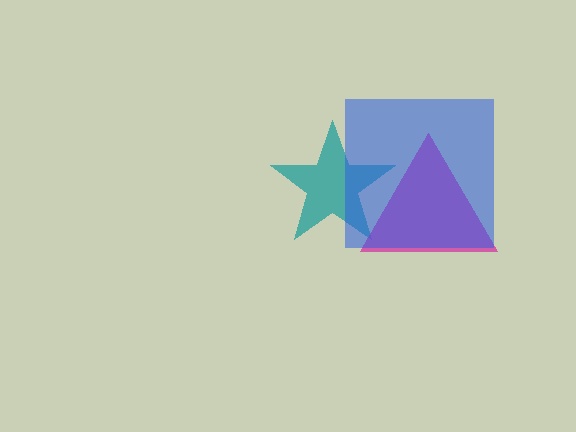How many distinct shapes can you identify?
There are 3 distinct shapes: a teal star, a magenta triangle, a blue square.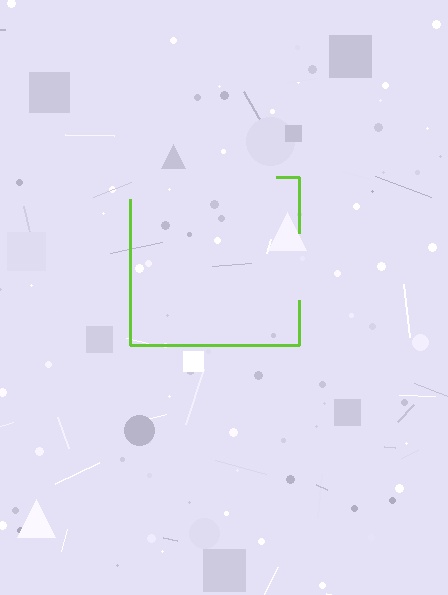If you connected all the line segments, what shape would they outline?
They would outline a square.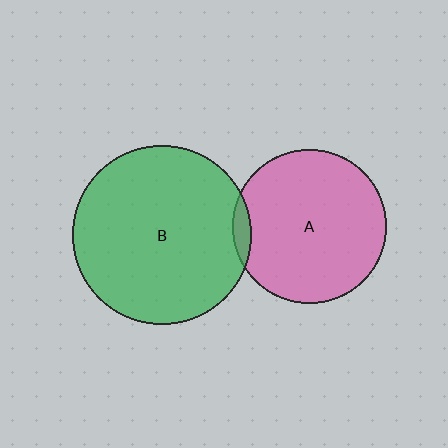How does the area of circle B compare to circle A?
Approximately 1.3 times.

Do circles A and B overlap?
Yes.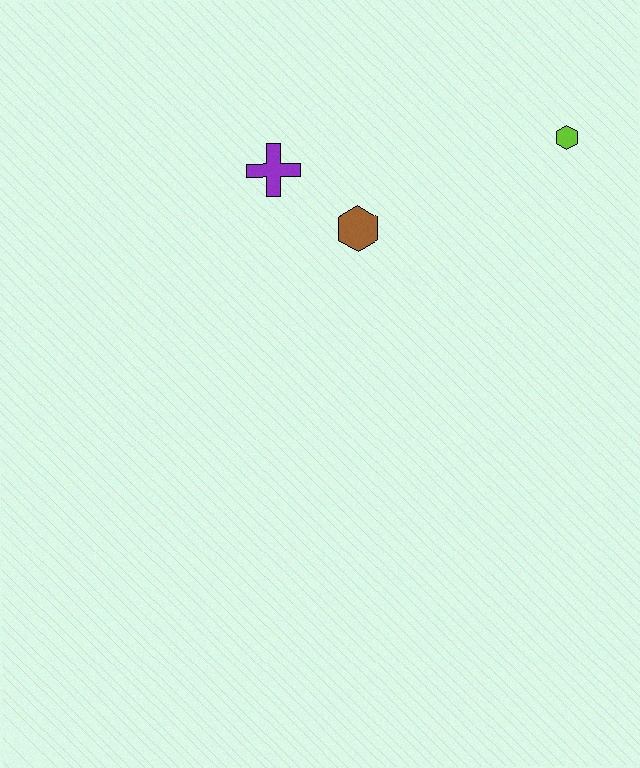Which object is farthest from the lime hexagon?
The purple cross is farthest from the lime hexagon.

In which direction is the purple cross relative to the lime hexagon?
The purple cross is to the left of the lime hexagon.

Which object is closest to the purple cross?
The brown hexagon is closest to the purple cross.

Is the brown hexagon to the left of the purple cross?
No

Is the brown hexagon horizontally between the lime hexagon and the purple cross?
Yes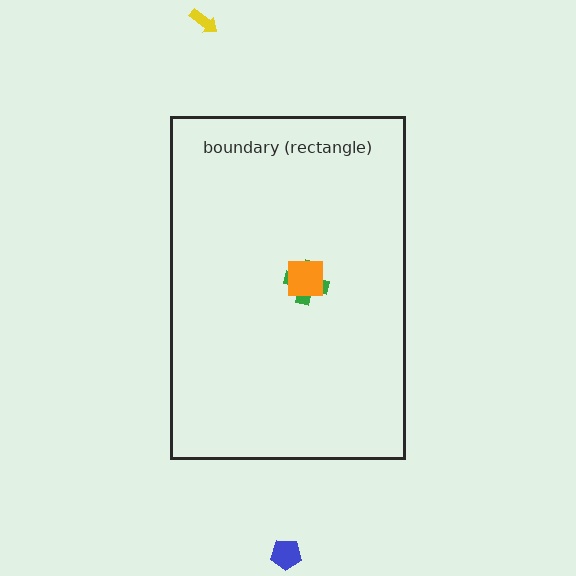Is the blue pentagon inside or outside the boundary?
Outside.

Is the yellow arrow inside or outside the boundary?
Outside.